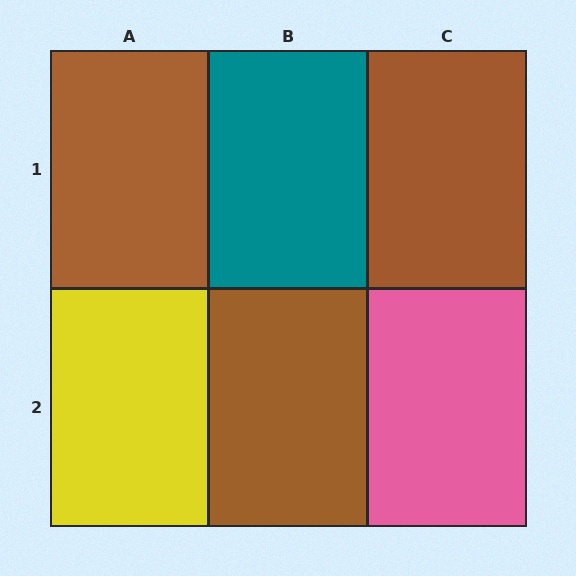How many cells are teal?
1 cell is teal.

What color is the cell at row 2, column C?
Pink.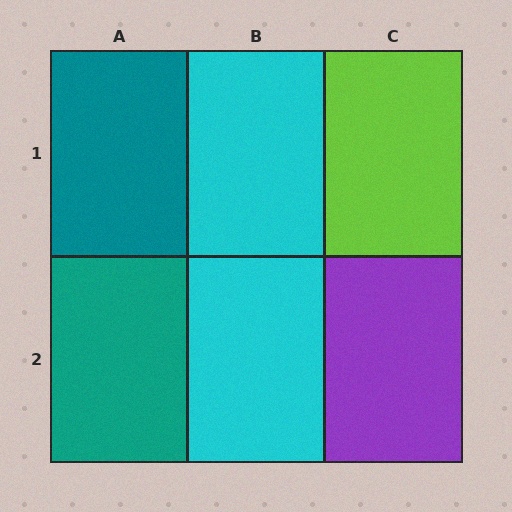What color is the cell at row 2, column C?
Purple.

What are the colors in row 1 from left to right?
Teal, cyan, lime.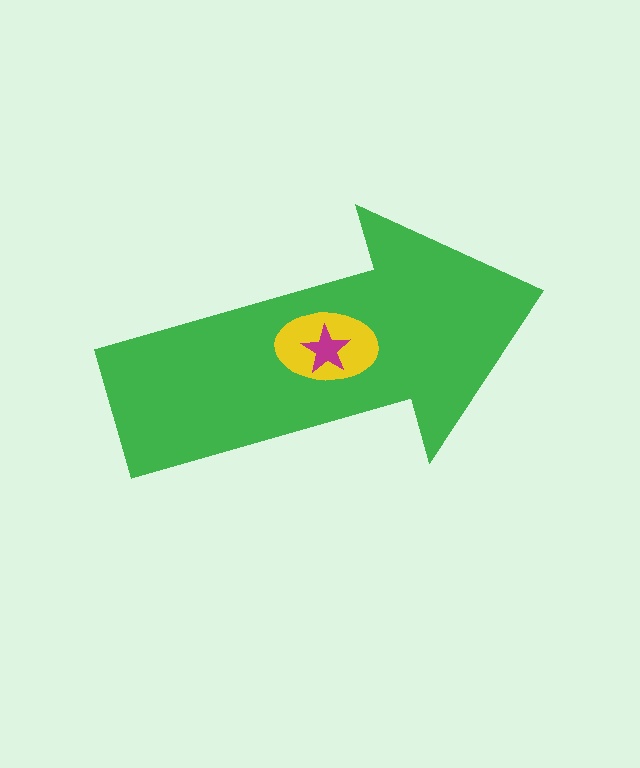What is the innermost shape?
The magenta star.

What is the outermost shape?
The green arrow.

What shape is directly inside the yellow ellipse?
The magenta star.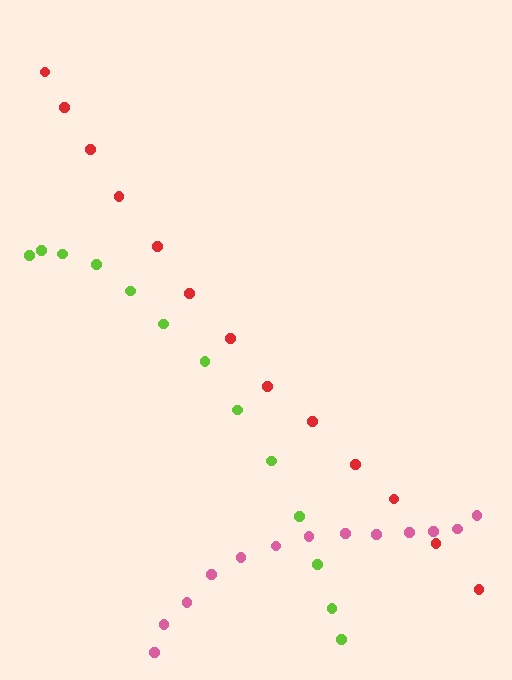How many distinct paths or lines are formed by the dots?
There are 3 distinct paths.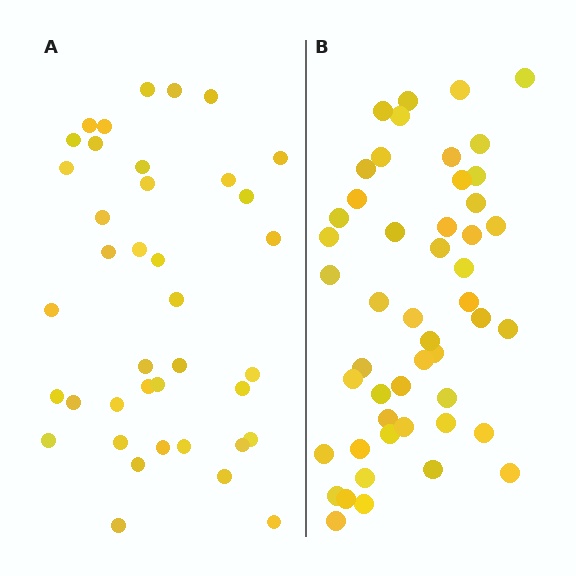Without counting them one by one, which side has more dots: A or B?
Region B (the right region) has more dots.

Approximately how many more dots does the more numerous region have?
Region B has roughly 10 or so more dots than region A.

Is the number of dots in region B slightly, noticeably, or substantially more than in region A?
Region B has noticeably more, but not dramatically so. The ratio is roughly 1.3 to 1.